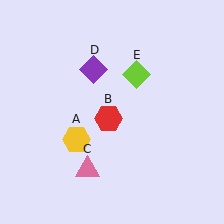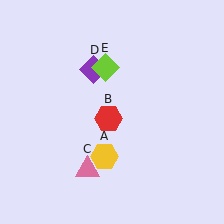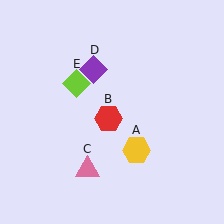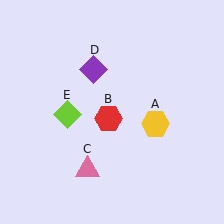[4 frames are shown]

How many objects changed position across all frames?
2 objects changed position: yellow hexagon (object A), lime diamond (object E).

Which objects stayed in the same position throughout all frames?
Red hexagon (object B) and pink triangle (object C) and purple diamond (object D) remained stationary.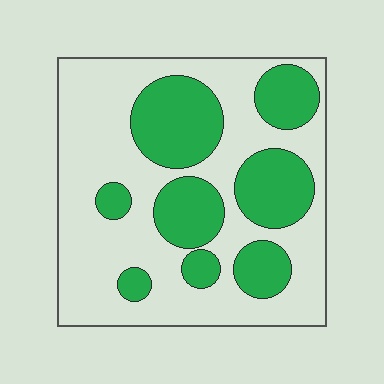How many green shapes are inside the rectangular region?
8.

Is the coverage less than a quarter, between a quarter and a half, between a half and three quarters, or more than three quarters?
Between a quarter and a half.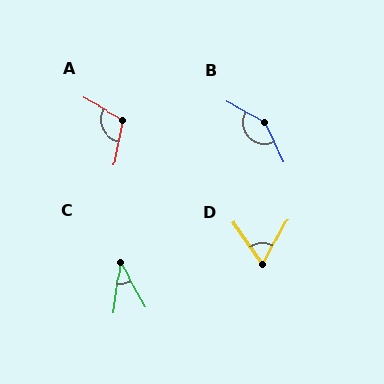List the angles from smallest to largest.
C (37°), D (63°), A (108°), B (144°).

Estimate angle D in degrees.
Approximately 63 degrees.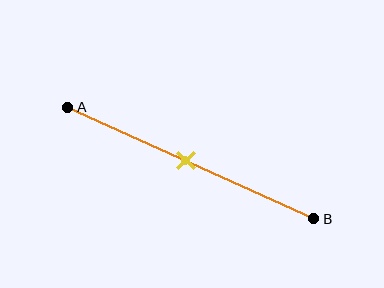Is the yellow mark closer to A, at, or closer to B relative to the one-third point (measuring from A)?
The yellow mark is closer to point B than the one-third point of segment AB.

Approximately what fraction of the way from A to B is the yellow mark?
The yellow mark is approximately 50% of the way from A to B.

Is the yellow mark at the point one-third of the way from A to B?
No, the mark is at about 50% from A, not at the 33% one-third point.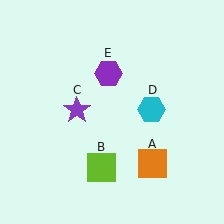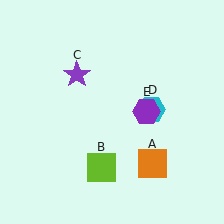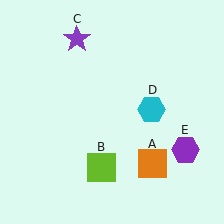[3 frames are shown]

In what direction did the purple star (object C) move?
The purple star (object C) moved up.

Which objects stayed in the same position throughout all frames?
Orange square (object A) and lime square (object B) and cyan hexagon (object D) remained stationary.